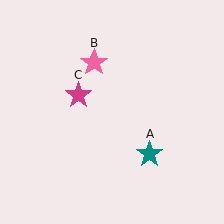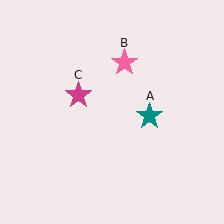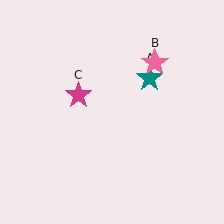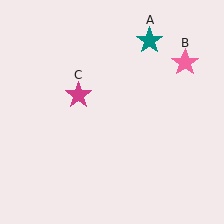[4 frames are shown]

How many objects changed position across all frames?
2 objects changed position: teal star (object A), pink star (object B).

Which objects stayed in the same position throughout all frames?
Magenta star (object C) remained stationary.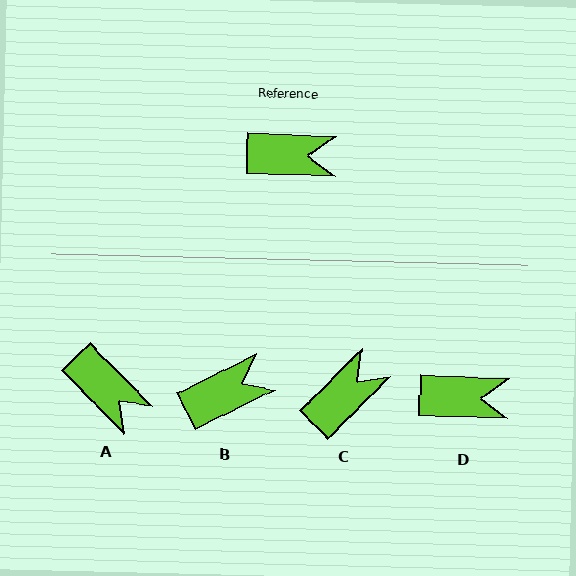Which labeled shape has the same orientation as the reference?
D.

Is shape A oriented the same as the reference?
No, it is off by about 43 degrees.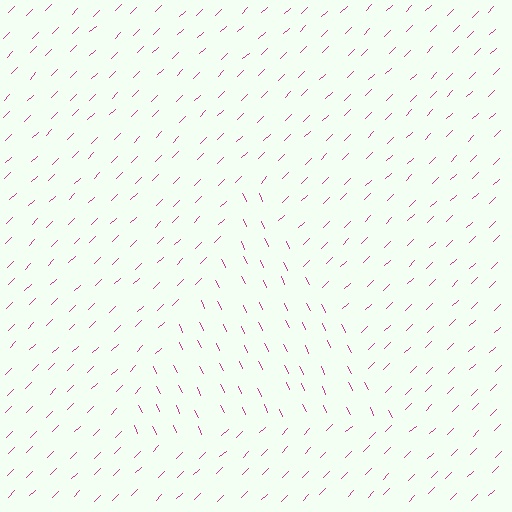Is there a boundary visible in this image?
Yes, there is a texture boundary formed by a change in line orientation.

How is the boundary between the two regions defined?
The boundary is defined purely by a change in line orientation (approximately 71 degrees difference). All lines are the same color and thickness.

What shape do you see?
I see a triangle.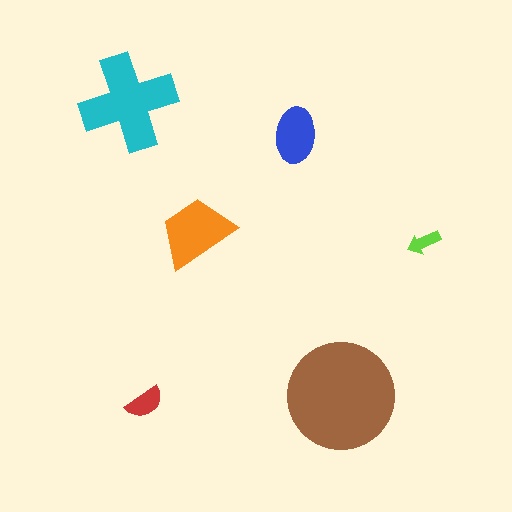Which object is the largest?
The brown circle.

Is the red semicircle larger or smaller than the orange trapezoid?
Smaller.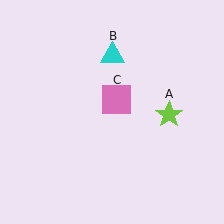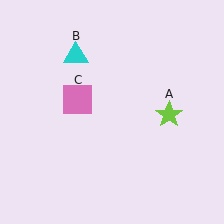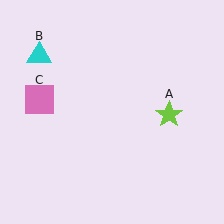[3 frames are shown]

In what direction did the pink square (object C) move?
The pink square (object C) moved left.